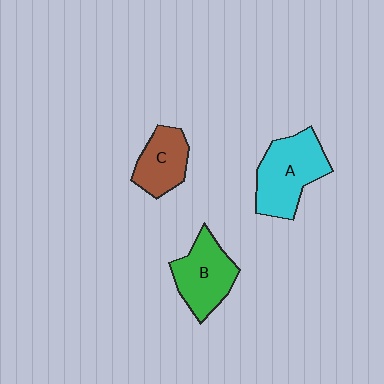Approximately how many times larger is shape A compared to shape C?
Approximately 1.5 times.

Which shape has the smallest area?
Shape C (brown).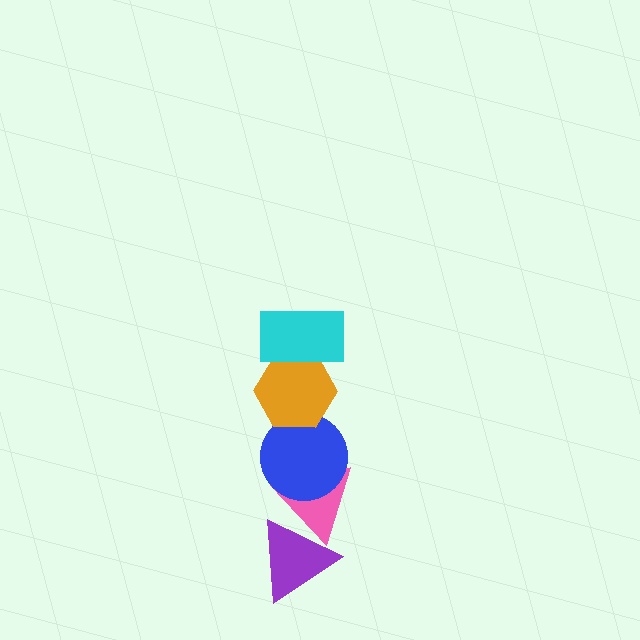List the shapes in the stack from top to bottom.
From top to bottom: the cyan rectangle, the orange hexagon, the blue circle, the pink triangle, the purple triangle.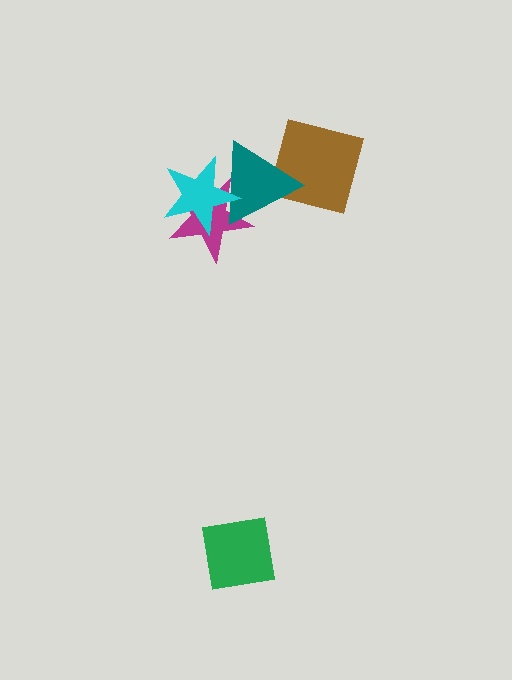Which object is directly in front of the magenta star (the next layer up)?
The teal triangle is directly in front of the magenta star.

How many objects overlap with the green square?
0 objects overlap with the green square.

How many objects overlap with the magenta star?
2 objects overlap with the magenta star.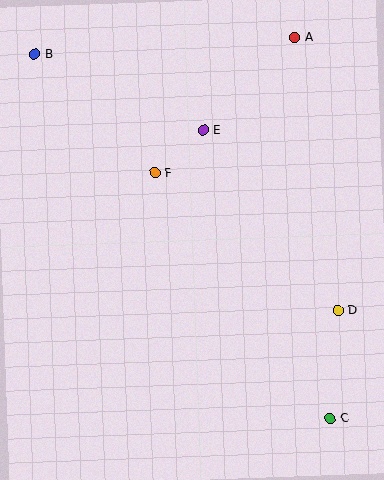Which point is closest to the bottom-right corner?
Point C is closest to the bottom-right corner.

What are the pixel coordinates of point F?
Point F is at (155, 173).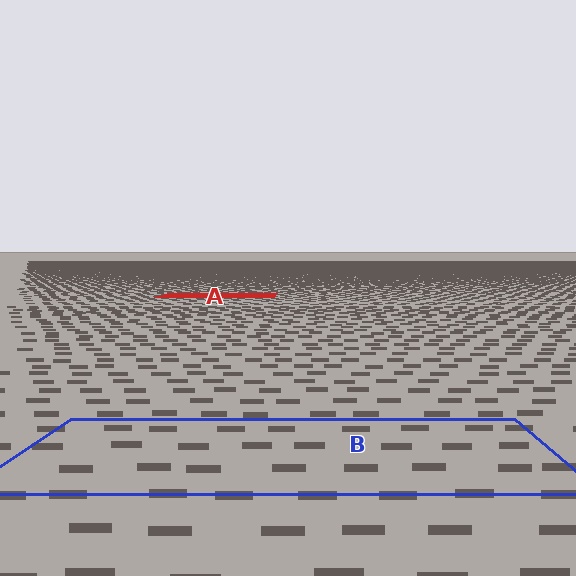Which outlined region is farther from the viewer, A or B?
Region A is farther from the viewer — the texture elements inside it appear smaller and more densely packed.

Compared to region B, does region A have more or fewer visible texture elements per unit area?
Region A has more texture elements per unit area — they are packed more densely because it is farther away.